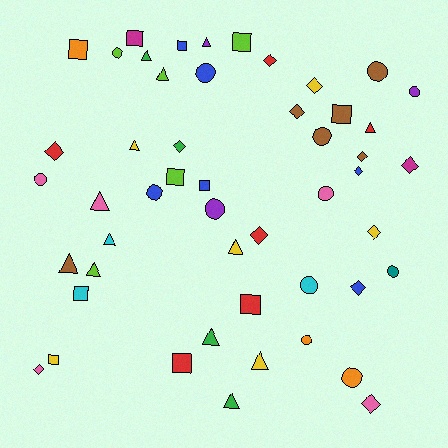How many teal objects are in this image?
There is 1 teal object.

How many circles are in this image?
There are 13 circles.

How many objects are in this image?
There are 50 objects.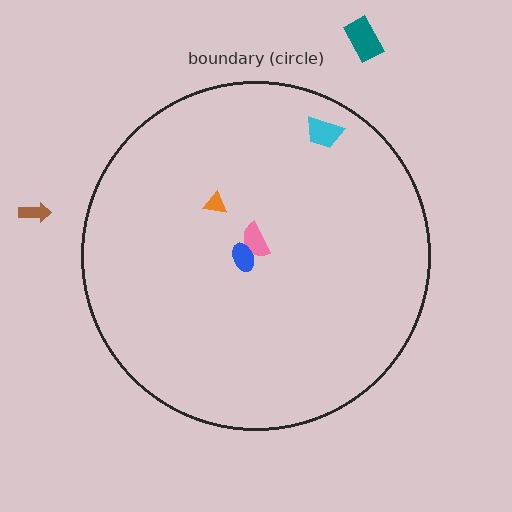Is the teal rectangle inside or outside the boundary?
Outside.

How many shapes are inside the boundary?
4 inside, 2 outside.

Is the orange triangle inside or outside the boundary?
Inside.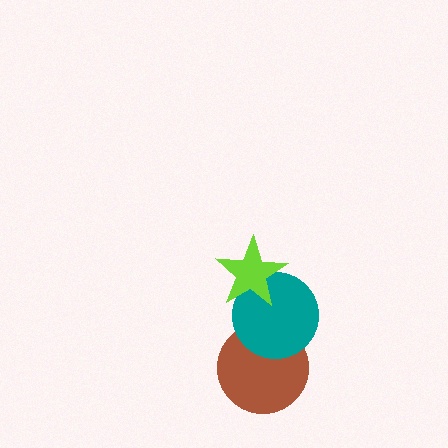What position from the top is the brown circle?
The brown circle is 3rd from the top.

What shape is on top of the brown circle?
The teal circle is on top of the brown circle.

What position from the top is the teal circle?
The teal circle is 2nd from the top.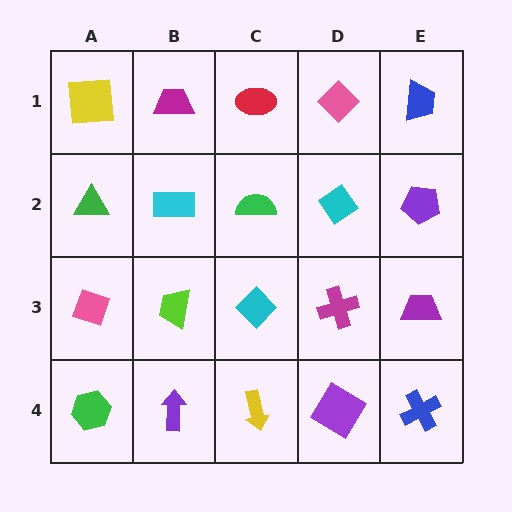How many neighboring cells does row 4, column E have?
2.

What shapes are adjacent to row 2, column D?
A pink diamond (row 1, column D), a magenta cross (row 3, column D), a green semicircle (row 2, column C), a purple pentagon (row 2, column E).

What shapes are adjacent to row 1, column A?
A green triangle (row 2, column A), a magenta trapezoid (row 1, column B).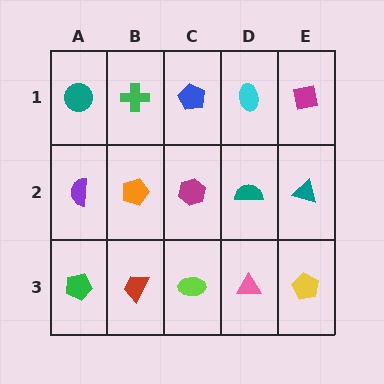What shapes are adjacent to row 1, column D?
A teal semicircle (row 2, column D), a blue pentagon (row 1, column C), a magenta square (row 1, column E).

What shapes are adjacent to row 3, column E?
A teal triangle (row 2, column E), a pink triangle (row 3, column D).